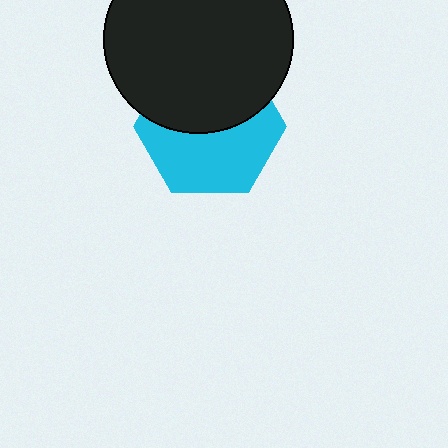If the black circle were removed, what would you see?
You would see the complete cyan hexagon.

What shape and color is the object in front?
The object in front is a black circle.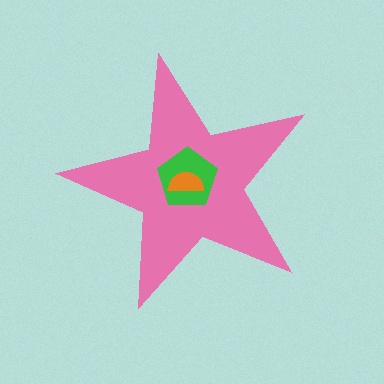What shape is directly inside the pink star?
The green pentagon.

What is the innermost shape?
The orange semicircle.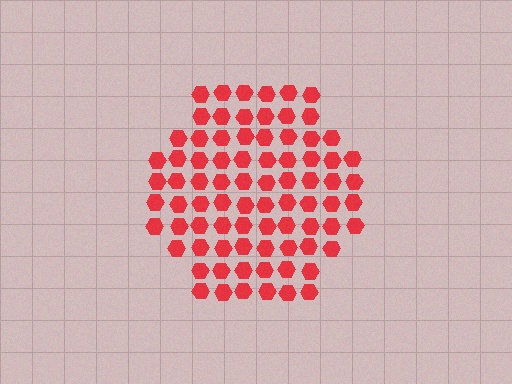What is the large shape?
The large shape is a hexagon.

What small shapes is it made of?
It is made of small hexagons.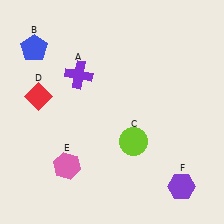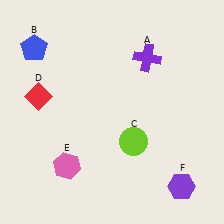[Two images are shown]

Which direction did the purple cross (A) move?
The purple cross (A) moved right.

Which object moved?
The purple cross (A) moved right.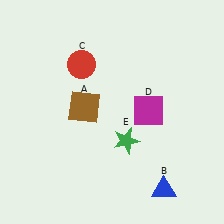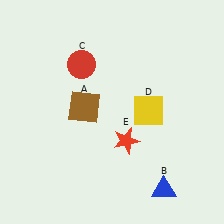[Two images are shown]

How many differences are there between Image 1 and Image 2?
There are 2 differences between the two images.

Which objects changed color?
D changed from magenta to yellow. E changed from green to red.